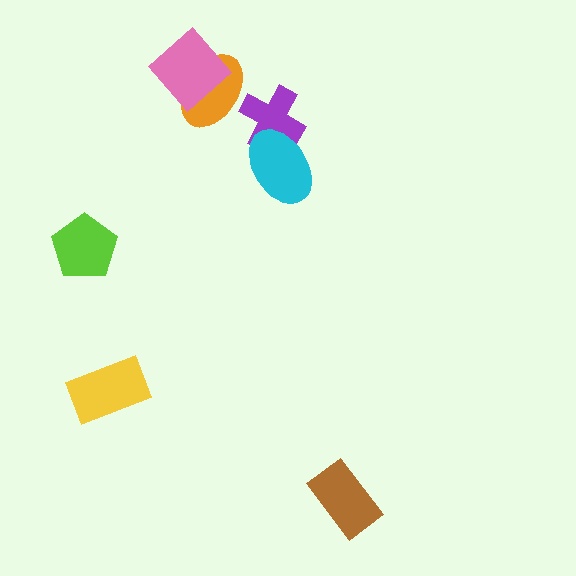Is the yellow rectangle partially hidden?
No, no other shape covers it.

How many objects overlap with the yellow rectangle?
0 objects overlap with the yellow rectangle.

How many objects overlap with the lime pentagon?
0 objects overlap with the lime pentagon.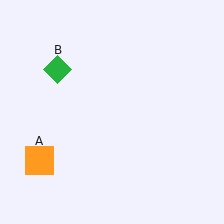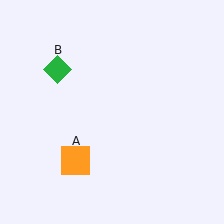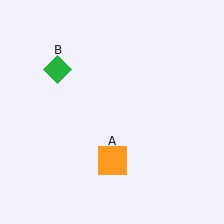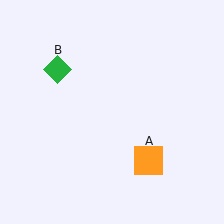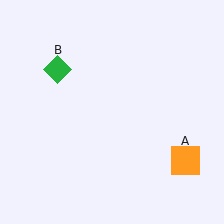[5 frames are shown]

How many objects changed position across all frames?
1 object changed position: orange square (object A).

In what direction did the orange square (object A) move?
The orange square (object A) moved right.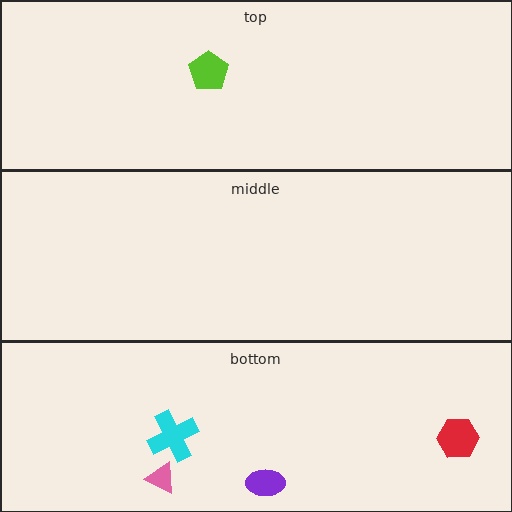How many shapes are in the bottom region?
4.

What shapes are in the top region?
The lime pentagon.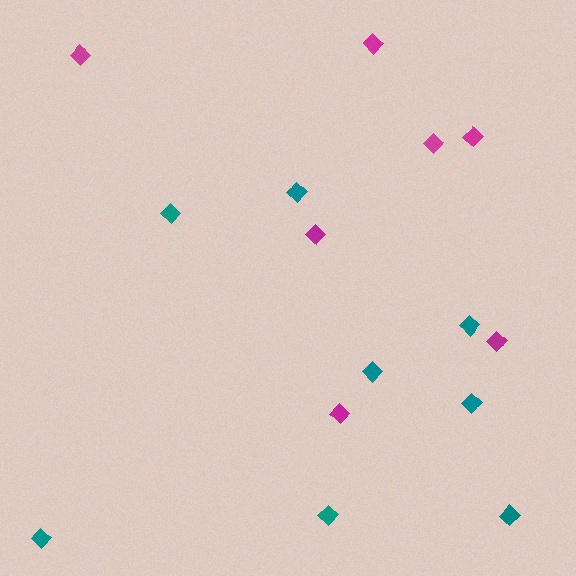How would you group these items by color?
There are 2 groups: one group of teal diamonds (8) and one group of magenta diamonds (7).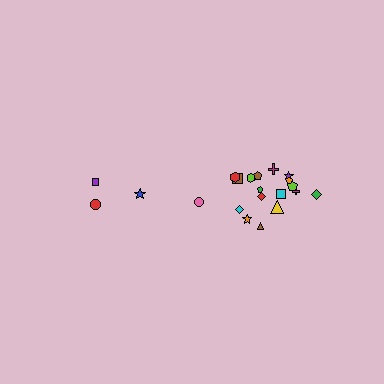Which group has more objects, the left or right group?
The right group.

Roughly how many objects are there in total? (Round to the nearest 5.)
Roughly 20 objects in total.